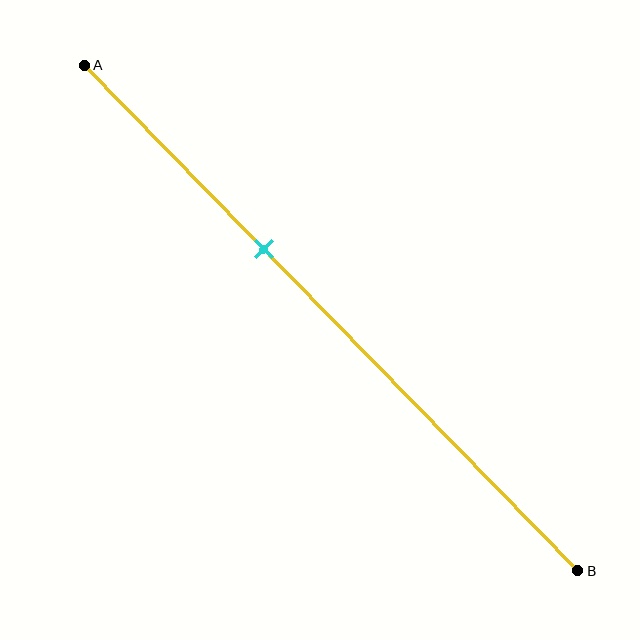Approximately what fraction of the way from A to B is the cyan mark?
The cyan mark is approximately 35% of the way from A to B.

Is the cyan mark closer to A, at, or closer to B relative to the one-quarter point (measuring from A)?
The cyan mark is closer to point B than the one-quarter point of segment AB.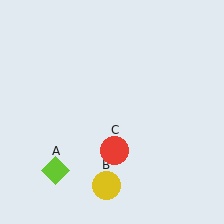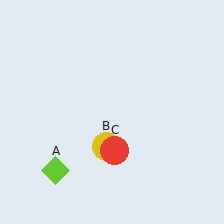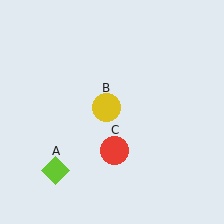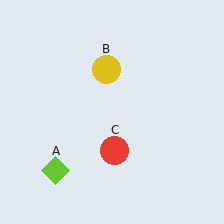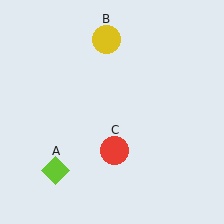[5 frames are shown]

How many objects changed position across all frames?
1 object changed position: yellow circle (object B).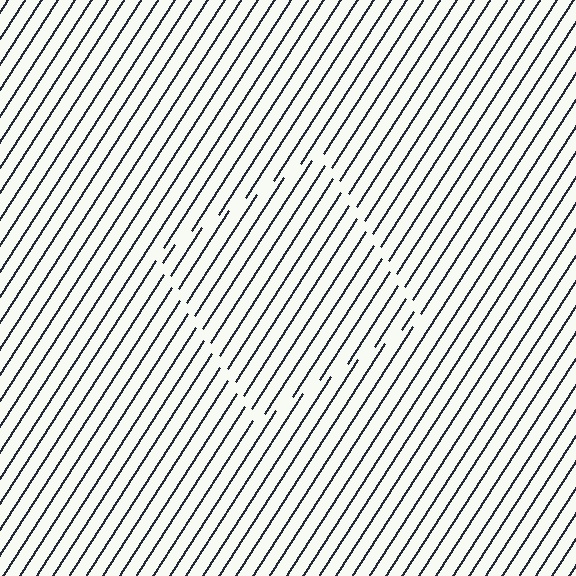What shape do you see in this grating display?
An illusory square. The interior of the shape contains the same grating, shifted by half a period — the contour is defined by the phase discontinuity where line-ends from the inner and outer gratings abut.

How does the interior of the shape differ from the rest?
The interior of the shape contains the same grating, shifted by half a period — the contour is defined by the phase discontinuity where line-ends from the inner and outer gratings abut.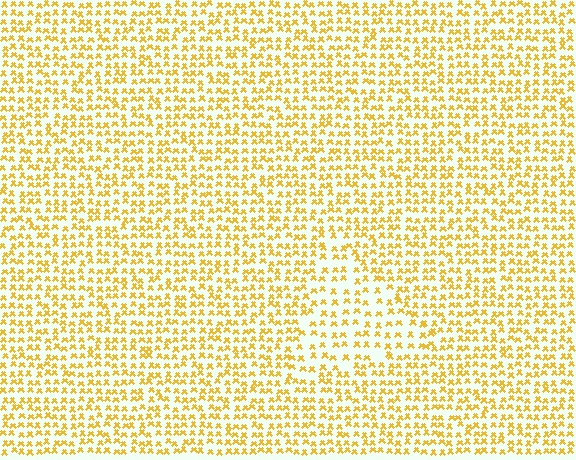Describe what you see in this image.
The image contains small yellow elements arranged at two different densities. A triangle-shaped region is visible where the elements are less densely packed than the surrounding area.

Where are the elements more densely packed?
The elements are more densely packed outside the triangle boundary.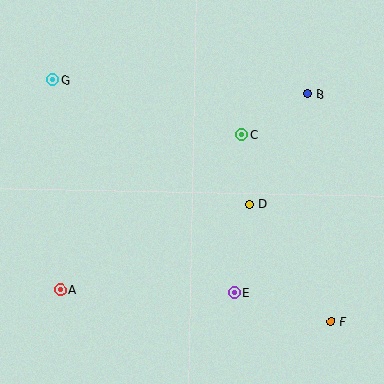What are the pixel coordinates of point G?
Point G is at (53, 80).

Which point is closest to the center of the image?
Point D at (250, 204) is closest to the center.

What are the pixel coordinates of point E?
Point E is at (234, 292).